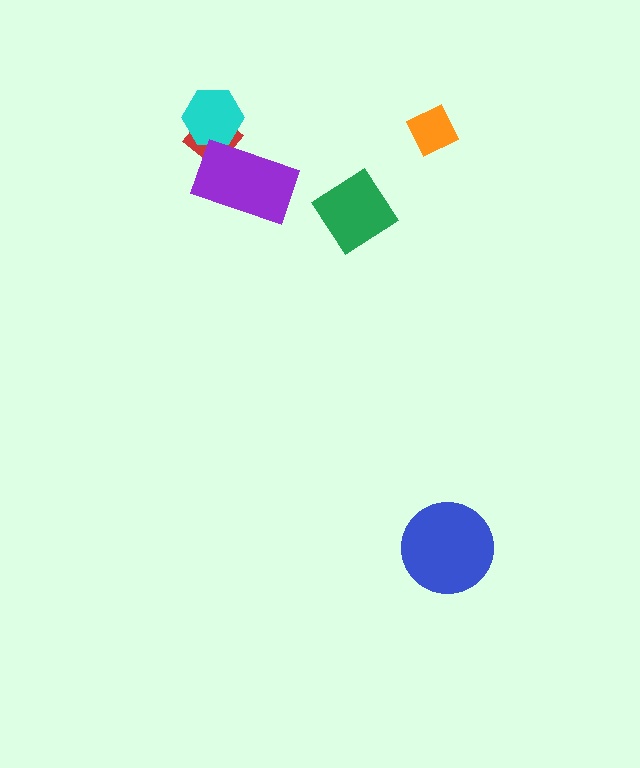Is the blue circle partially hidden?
No, no other shape covers it.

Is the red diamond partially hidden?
Yes, it is partially covered by another shape.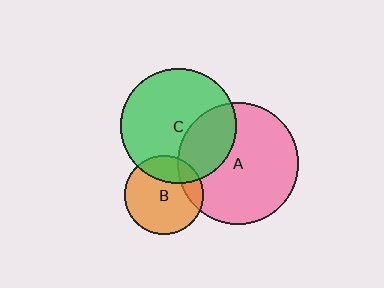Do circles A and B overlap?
Yes.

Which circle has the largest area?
Circle A (pink).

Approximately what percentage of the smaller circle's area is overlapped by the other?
Approximately 15%.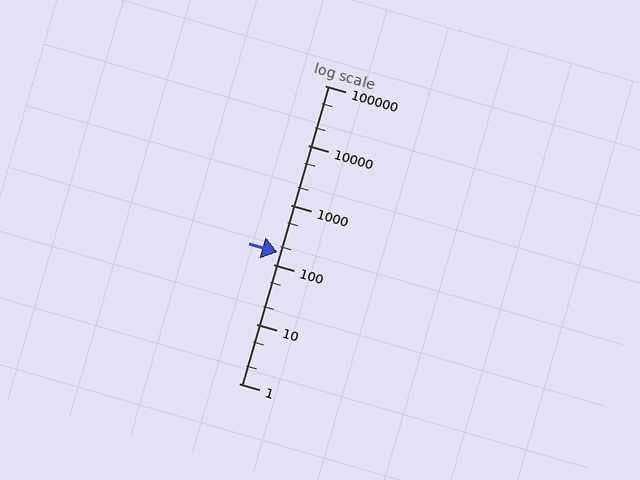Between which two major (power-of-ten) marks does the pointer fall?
The pointer is between 100 and 1000.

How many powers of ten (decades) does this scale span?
The scale spans 5 decades, from 1 to 100000.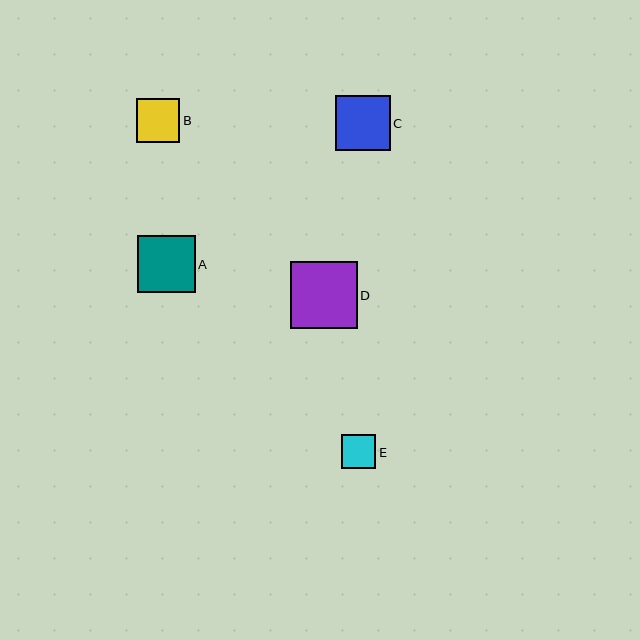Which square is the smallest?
Square E is the smallest with a size of approximately 34 pixels.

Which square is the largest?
Square D is the largest with a size of approximately 67 pixels.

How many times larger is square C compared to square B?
Square C is approximately 1.3 times the size of square B.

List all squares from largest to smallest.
From largest to smallest: D, A, C, B, E.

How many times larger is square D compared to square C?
Square D is approximately 1.2 times the size of square C.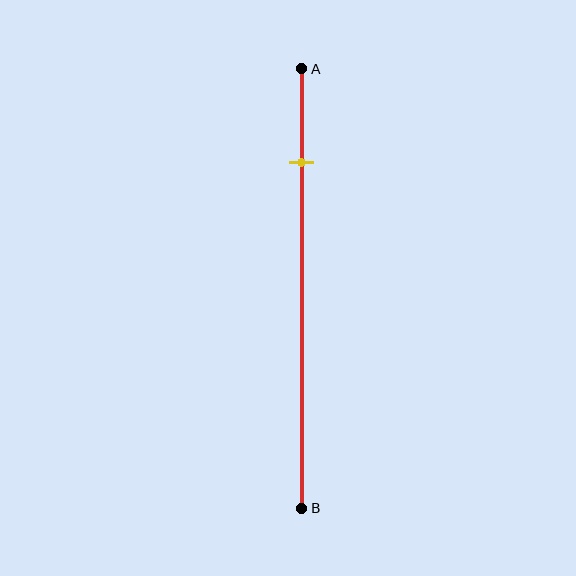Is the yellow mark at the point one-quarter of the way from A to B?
No, the mark is at about 20% from A, not at the 25% one-quarter point.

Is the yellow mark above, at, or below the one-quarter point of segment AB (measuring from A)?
The yellow mark is above the one-quarter point of segment AB.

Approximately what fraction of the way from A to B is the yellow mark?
The yellow mark is approximately 20% of the way from A to B.